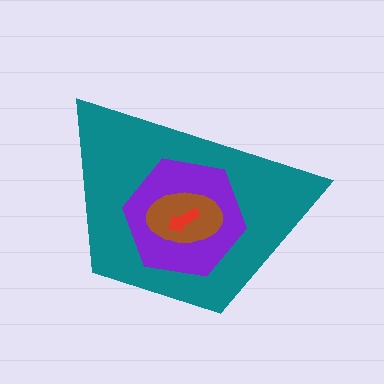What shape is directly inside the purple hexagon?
The brown ellipse.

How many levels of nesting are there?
4.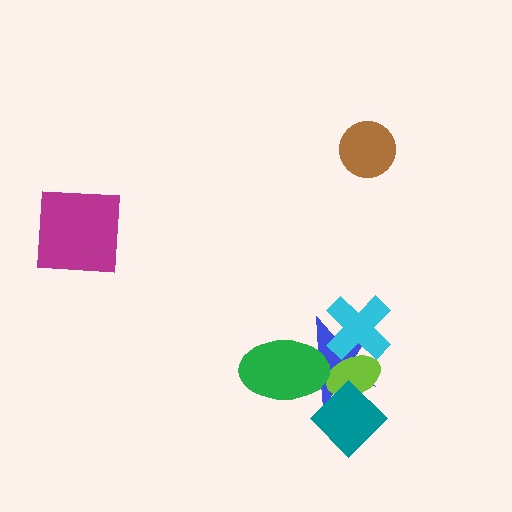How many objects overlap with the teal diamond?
2 objects overlap with the teal diamond.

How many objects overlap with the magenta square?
0 objects overlap with the magenta square.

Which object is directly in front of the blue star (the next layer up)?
The lime ellipse is directly in front of the blue star.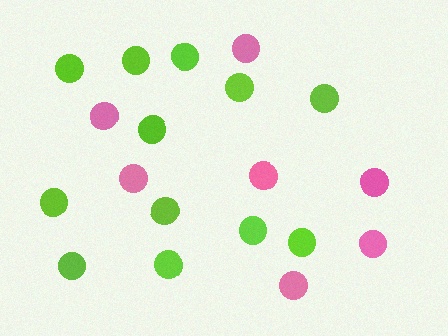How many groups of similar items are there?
There are 2 groups: one group of pink circles (7) and one group of lime circles (12).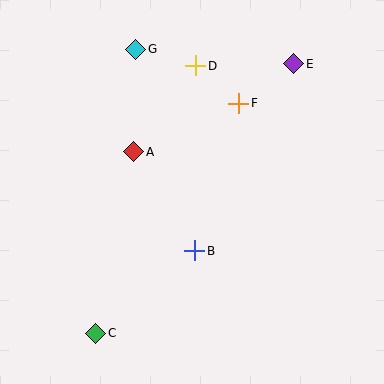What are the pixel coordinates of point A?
Point A is at (134, 152).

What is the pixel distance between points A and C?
The distance between A and C is 186 pixels.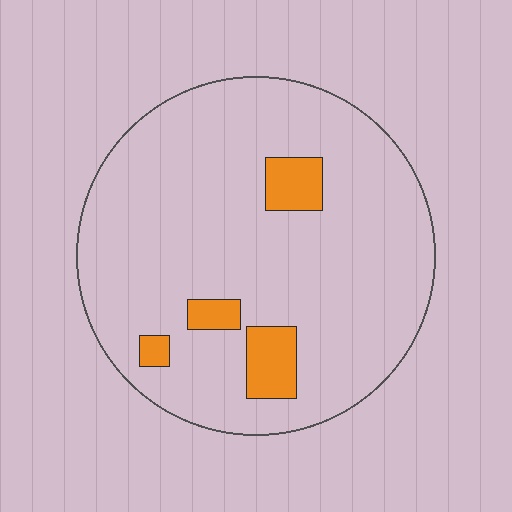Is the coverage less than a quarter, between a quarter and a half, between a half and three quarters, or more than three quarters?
Less than a quarter.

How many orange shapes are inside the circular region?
4.